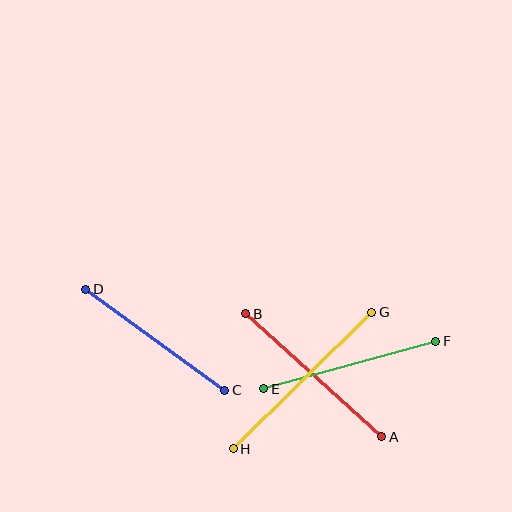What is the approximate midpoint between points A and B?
The midpoint is at approximately (314, 375) pixels.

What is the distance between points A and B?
The distance is approximately 184 pixels.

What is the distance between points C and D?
The distance is approximately 172 pixels.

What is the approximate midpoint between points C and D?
The midpoint is at approximately (155, 340) pixels.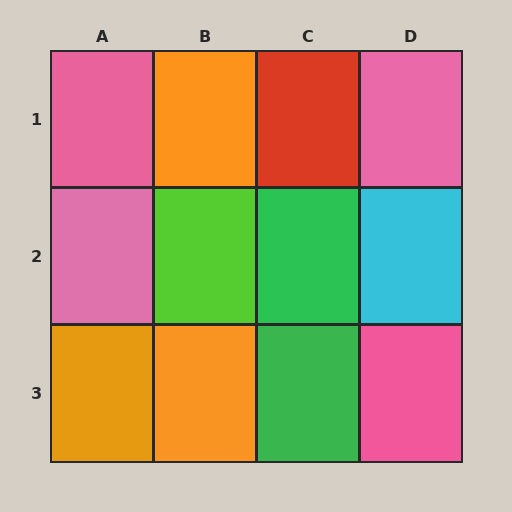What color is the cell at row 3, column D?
Pink.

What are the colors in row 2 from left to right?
Pink, lime, green, cyan.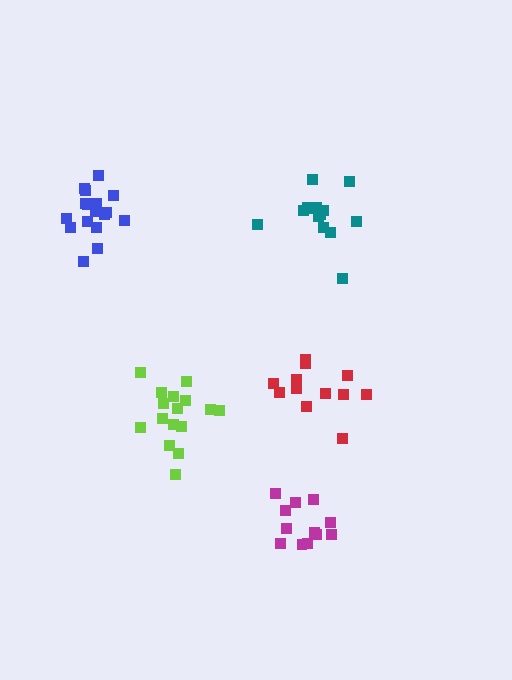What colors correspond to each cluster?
The clusters are colored: magenta, teal, blue, red, lime.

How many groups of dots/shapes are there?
There are 5 groups.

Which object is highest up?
The teal cluster is topmost.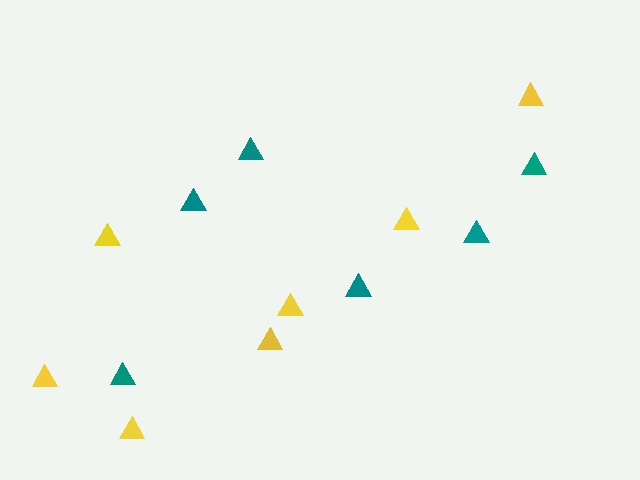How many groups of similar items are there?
There are 2 groups: one group of yellow triangles (7) and one group of teal triangles (6).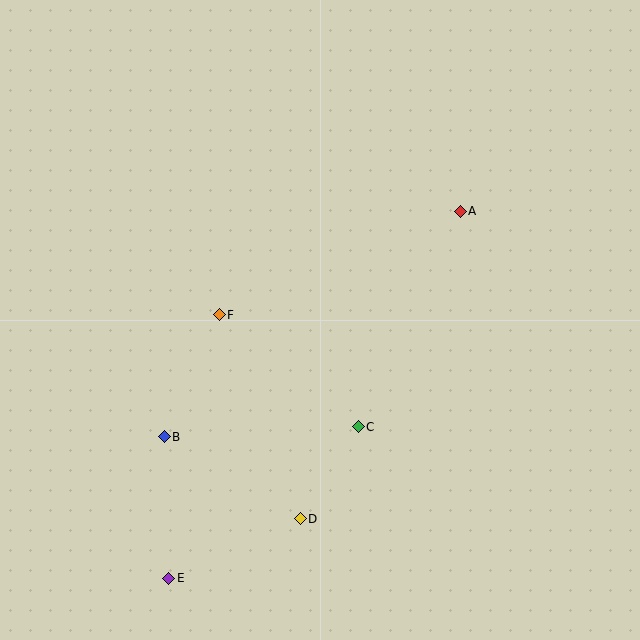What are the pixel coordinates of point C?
Point C is at (358, 427).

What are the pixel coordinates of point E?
Point E is at (169, 578).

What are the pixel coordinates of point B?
Point B is at (164, 437).